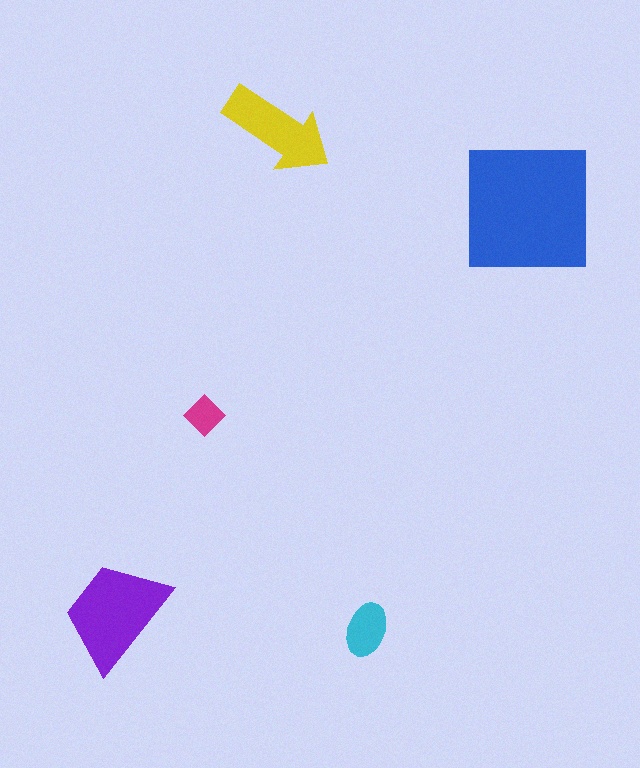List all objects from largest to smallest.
The blue square, the purple trapezoid, the yellow arrow, the cyan ellipse, the magenta diamond.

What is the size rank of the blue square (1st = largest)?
1st.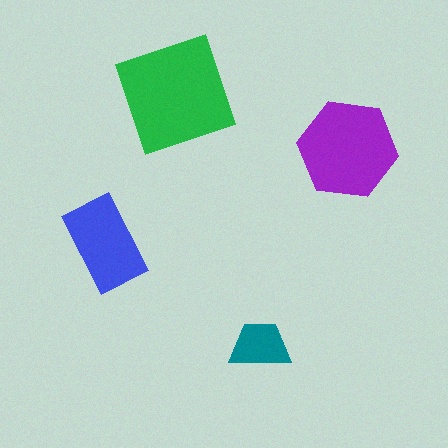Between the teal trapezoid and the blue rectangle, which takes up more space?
The blue rectangle.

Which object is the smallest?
The teal trapezoid.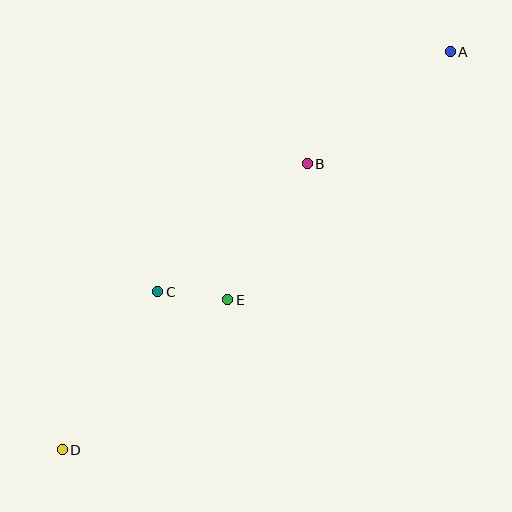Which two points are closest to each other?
Points C and E are closest to each other.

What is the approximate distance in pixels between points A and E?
The distance between A and E is approximately 333 pixels.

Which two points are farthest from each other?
Points A and D are farthest from each other.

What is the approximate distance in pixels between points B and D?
The distance between B and D is approximately 376 pixels.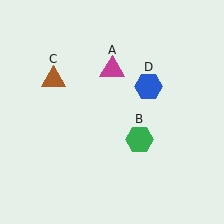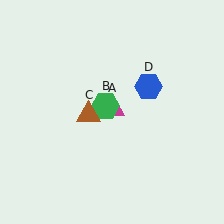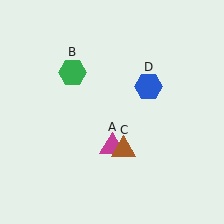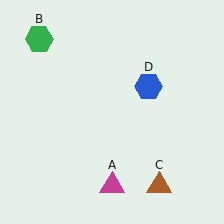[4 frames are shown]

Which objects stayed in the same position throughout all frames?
Blue hexagon (object D) remained stationary.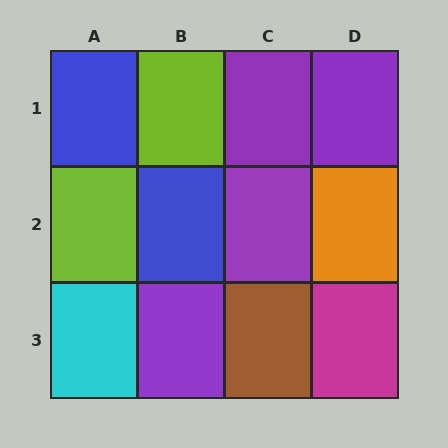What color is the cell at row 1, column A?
Blue.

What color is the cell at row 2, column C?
Purple.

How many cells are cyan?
1 cell is cyan.